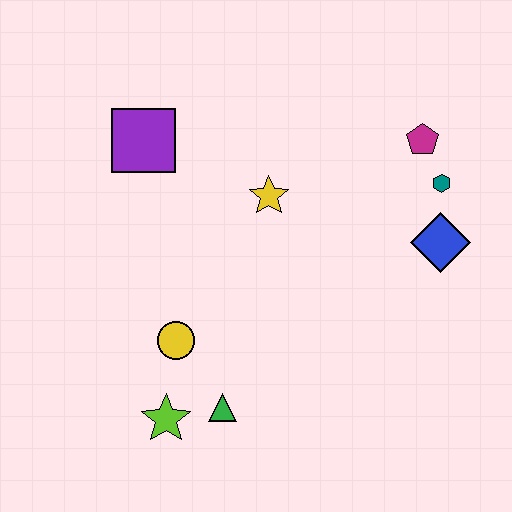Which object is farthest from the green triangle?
The magenta pentagon is farthest from the green triangle.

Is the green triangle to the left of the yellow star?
Yes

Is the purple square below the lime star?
No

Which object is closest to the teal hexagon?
The magenta pentagon is closest to the teal hexagon.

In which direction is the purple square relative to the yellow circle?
The purple square is above the yellow circle.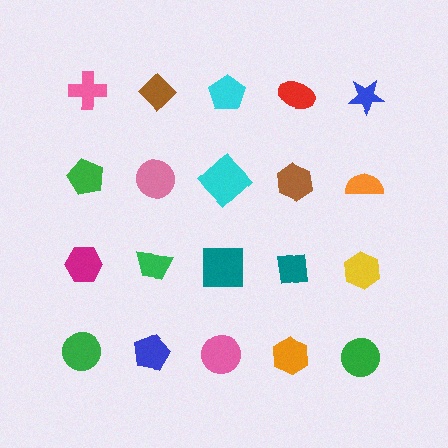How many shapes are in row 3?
5 shapes.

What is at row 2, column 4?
A brown hexagon.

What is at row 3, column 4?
A teal square.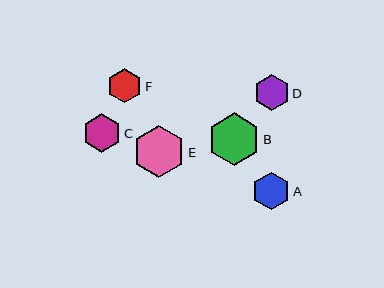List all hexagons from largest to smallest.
From largest to smallest: B, E, C, A, D, F.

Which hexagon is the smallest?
Hexagon F is the smallest with a size of approximately 35 pixels.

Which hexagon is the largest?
Hexagon B is the largest with a size of approximately 52 pixels.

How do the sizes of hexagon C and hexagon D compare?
Hexagon C and hexagon D are approximately the same size.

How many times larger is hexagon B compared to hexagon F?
Hexagon B is approximately 1.5 times the size of hexagon F.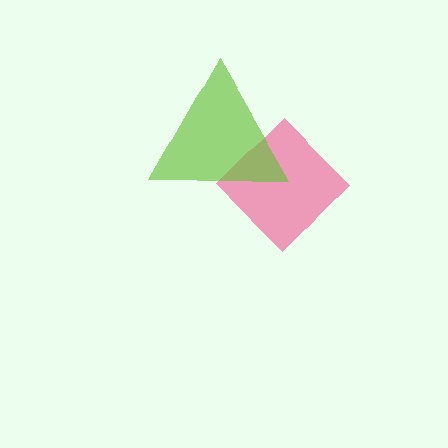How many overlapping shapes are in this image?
There are 2 overlapping shapes in the image.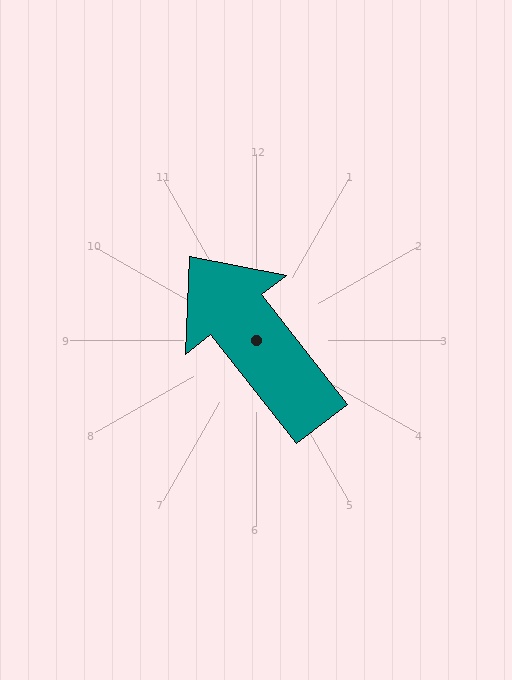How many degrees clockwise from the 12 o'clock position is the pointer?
Approximately 322 degrees.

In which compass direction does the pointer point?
Northwest.